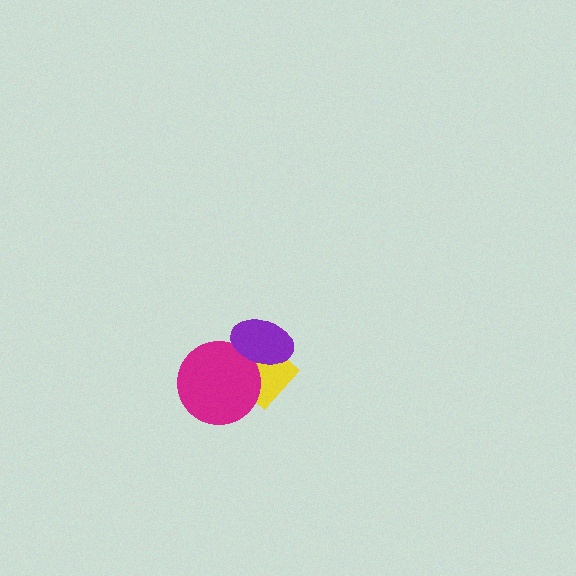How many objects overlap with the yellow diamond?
2 objects overlap with the yellow diamond.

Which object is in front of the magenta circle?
The purple ellipse is in front of the magenta circle.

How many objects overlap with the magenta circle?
2 objects overlap with the magenta circle.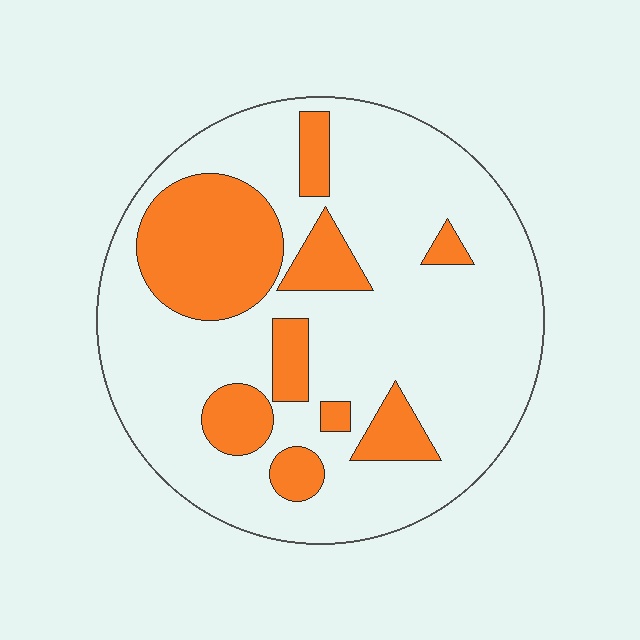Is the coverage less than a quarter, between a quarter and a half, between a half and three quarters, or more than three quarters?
Between a quarter and a half.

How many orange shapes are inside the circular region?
9.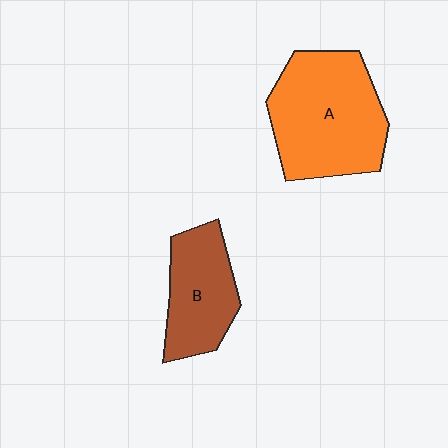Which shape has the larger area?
Shape A (orange).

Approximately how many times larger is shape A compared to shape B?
Approximately 1.6 times.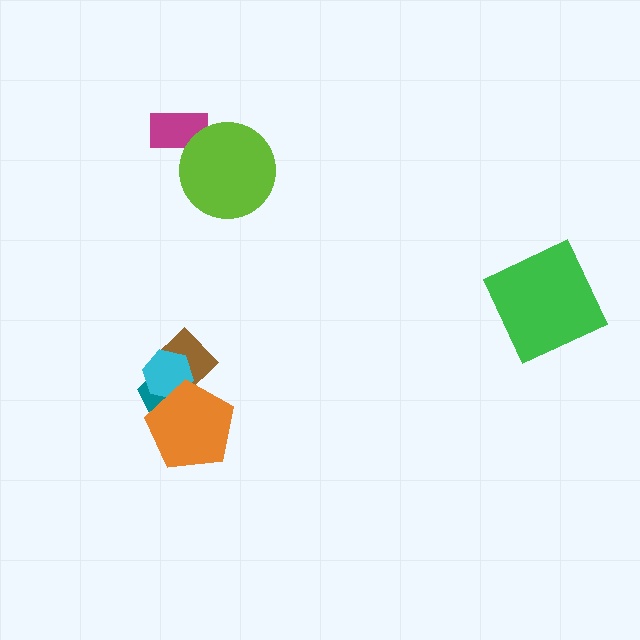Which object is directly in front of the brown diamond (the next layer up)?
The cyan hexagon is directly in front of the brown diamond.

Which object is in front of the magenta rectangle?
The lime circle is in front of the magenta rectangle.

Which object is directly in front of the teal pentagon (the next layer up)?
The brown diamond is directly in front of the teal pentagon.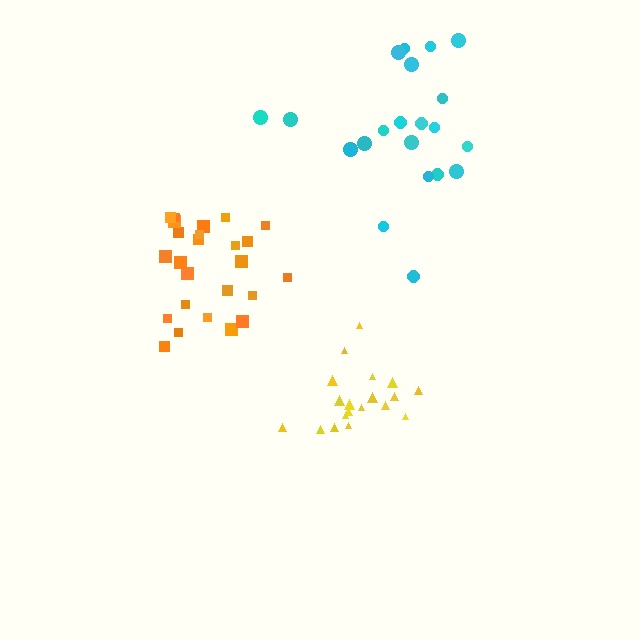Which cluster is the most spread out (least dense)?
Cyan.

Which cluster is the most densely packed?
Orange.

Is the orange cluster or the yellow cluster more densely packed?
Orange.